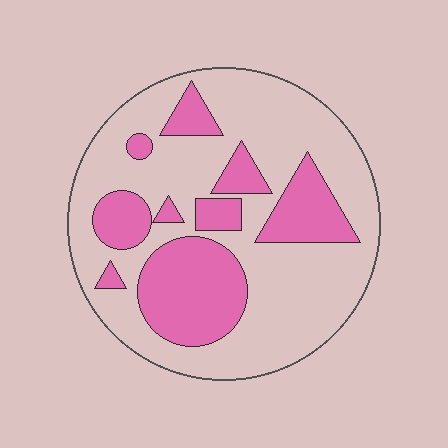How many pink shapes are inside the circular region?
9.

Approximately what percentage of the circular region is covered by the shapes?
Approximately 30%.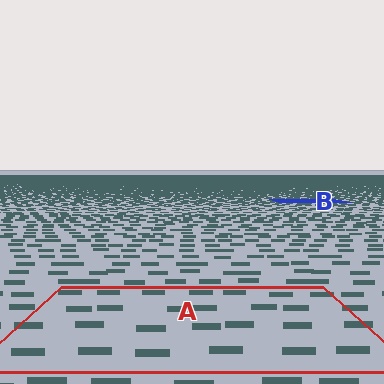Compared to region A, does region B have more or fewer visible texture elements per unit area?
Region B has more texture elements per unit area — they are packed more densely because it is farther away.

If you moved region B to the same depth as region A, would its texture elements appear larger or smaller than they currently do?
They would appear larger. At a closer depth, the same texture elements are projected at a bigger on-screen size.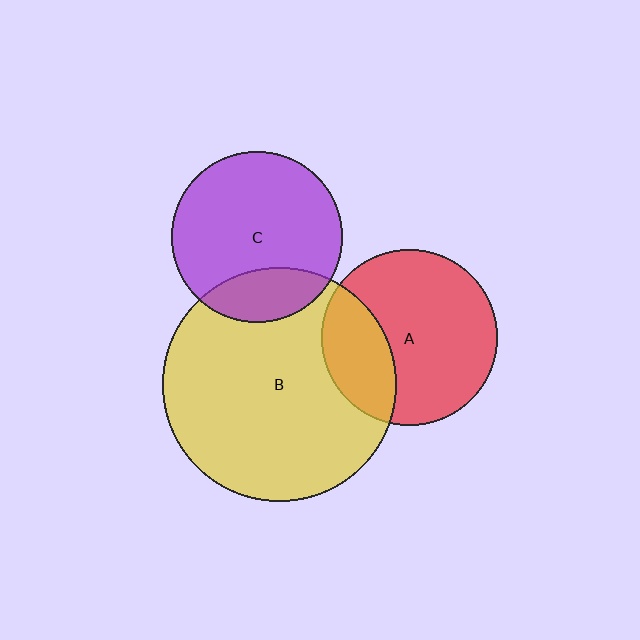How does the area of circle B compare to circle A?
Approximately 1.8 times.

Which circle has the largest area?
Circle B (yellow).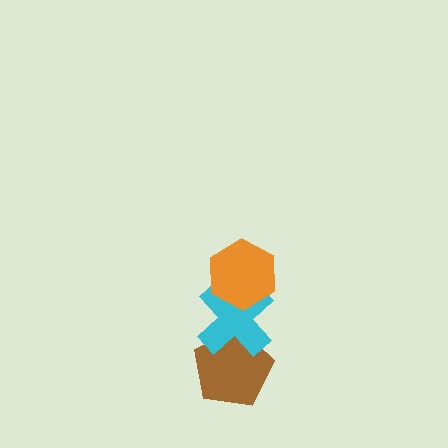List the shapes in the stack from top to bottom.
From top to bottom: the orange hexagon, the cyan cross, the brown pentagon.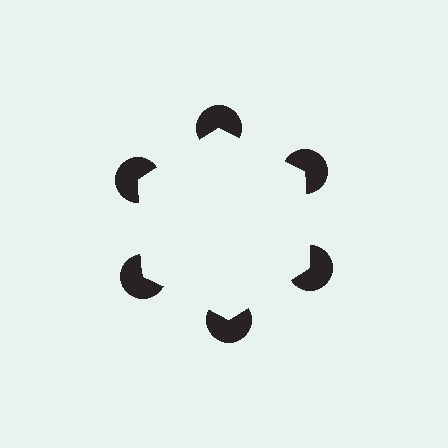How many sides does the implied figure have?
6 sides.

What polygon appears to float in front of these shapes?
An illusory hexagon — its edges are inferred from the aligned wedge cuts in the pac-man discs, not physically drawn.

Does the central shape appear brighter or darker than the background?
It typically appears slightly brighter than the background, even though no actual brightness change is drawn.